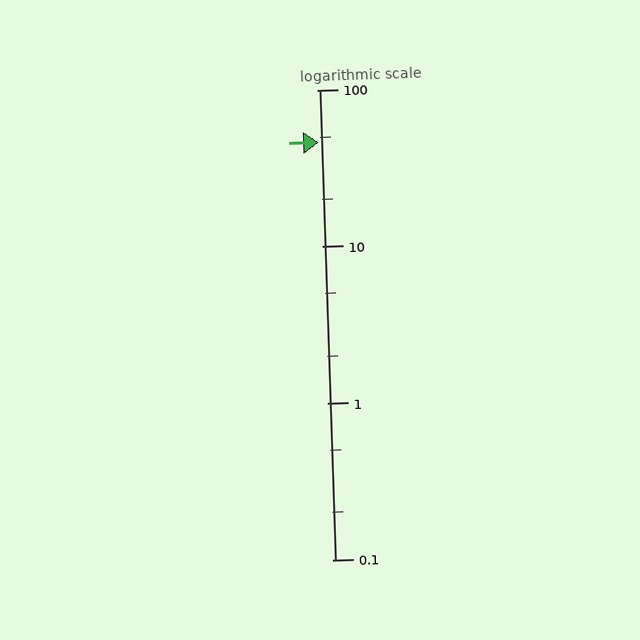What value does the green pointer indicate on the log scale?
The pointer indicates approximately 46.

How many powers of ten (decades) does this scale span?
The scale spans 3 decades, from 0.1 to 100.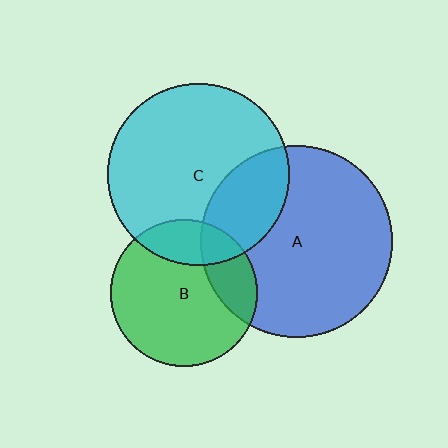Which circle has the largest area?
Circle A (blue).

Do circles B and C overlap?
Yes.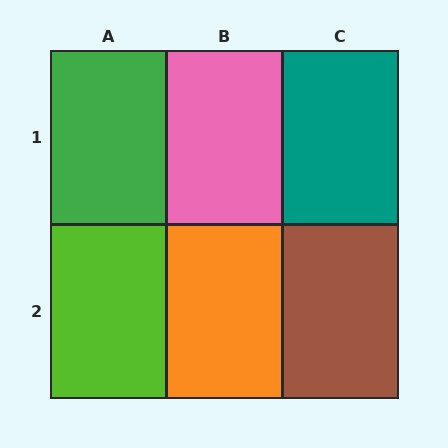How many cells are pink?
1 cell is pink.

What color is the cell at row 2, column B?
Orange.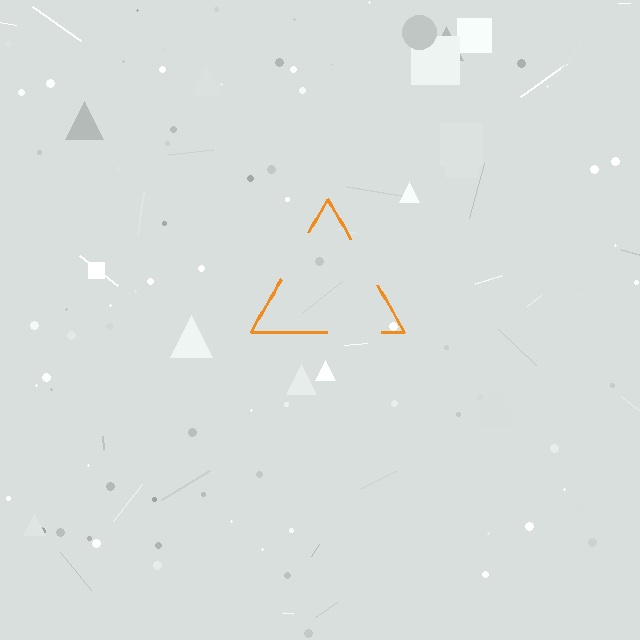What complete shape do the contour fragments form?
The contour fragments form a triangle.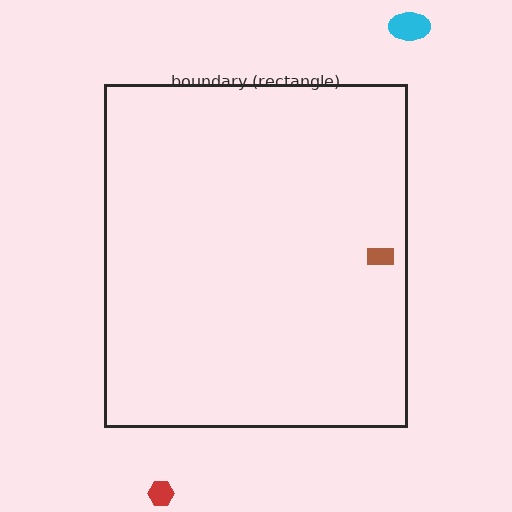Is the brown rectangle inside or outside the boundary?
Inside.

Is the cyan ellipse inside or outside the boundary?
Outside.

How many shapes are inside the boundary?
1 inside, 2 outside.